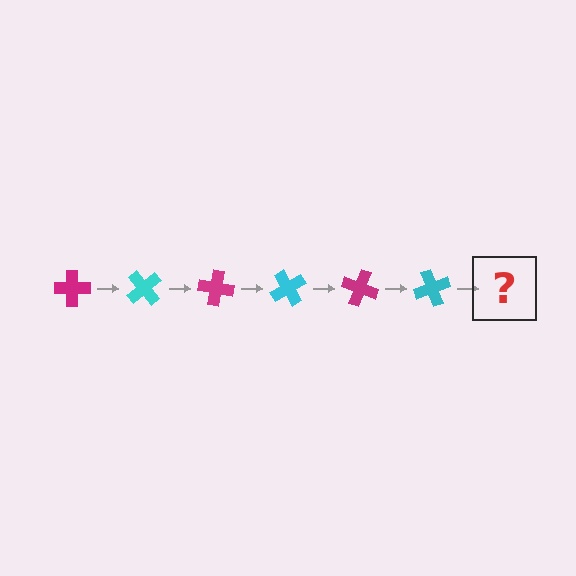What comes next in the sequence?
The next element should be a magenta cross, rotated 300 degrees from the start.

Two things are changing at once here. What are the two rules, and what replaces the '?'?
The two rules are that it rotates 50 degrees each step and the color cycles through magenta and cyan. The '?' should be a magenta cross, rotated 300 degrees from the start.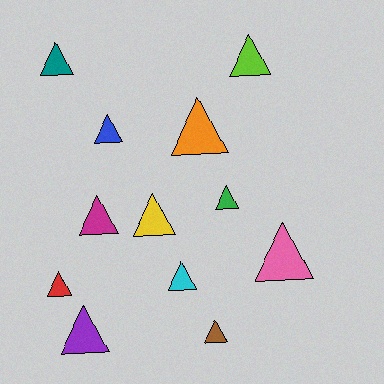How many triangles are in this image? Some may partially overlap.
There are 12 triangles.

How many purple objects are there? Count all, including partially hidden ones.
There is 1 purple object.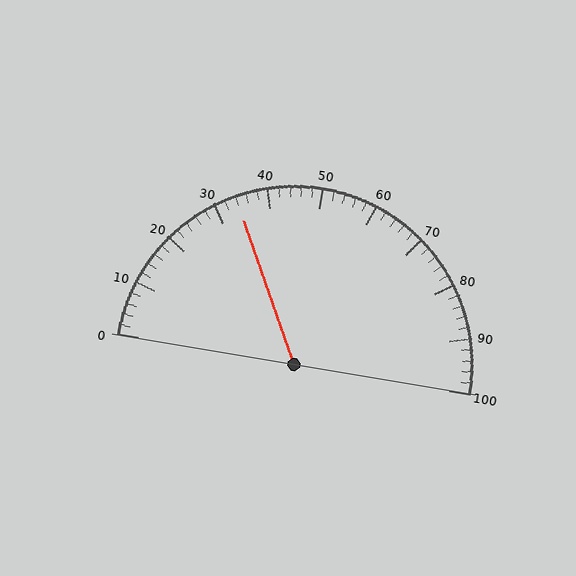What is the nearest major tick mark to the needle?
The nearest major tick mark is 30.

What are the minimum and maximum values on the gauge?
The gauge ranges from 0 to 100.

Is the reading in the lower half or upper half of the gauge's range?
The reading is in the lower half of the range (0 to 100).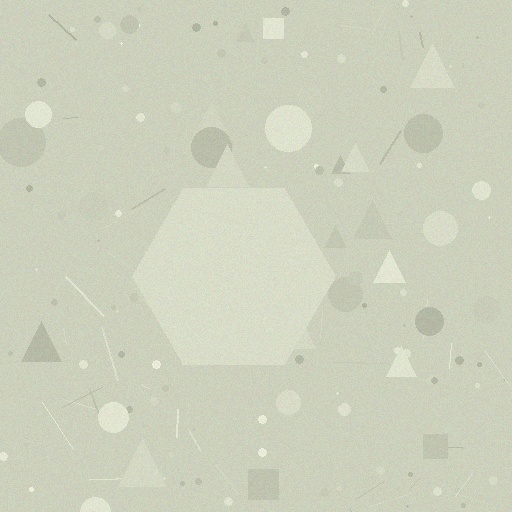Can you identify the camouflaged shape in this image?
The camouflaged shape is a hexagon.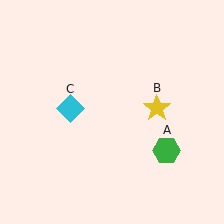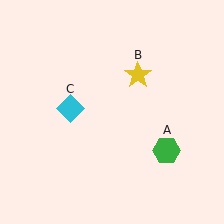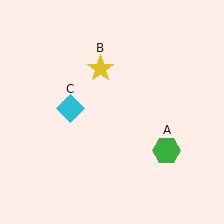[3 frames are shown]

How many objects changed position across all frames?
1 object changed position: yellow star (object B).